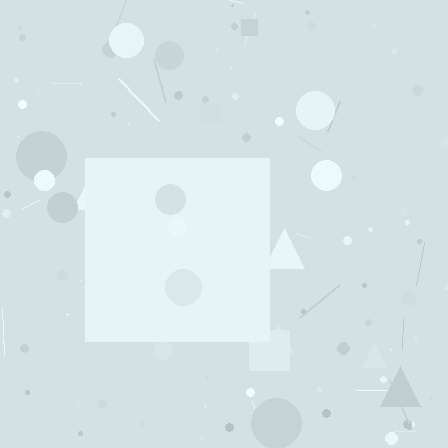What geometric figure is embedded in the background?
A square is embedded in the background.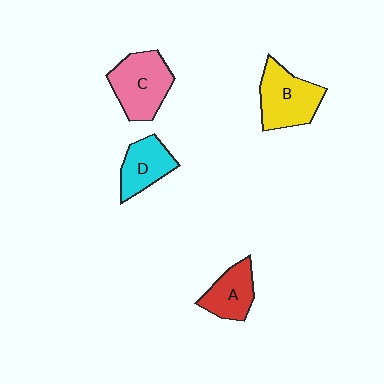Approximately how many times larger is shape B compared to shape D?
Approximately 1.4 times.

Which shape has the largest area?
Shape C (pink).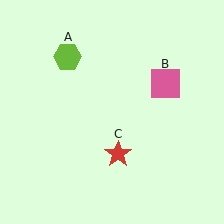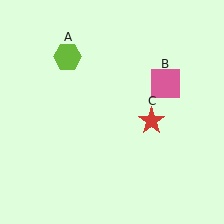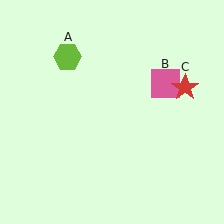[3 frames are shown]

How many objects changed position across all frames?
1 object changed position: red star (object C).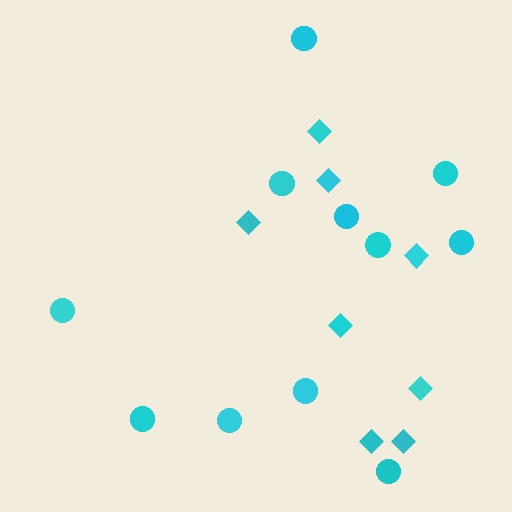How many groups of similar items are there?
There are 2 groups: one group of circles (11) and one group of diamonds (8).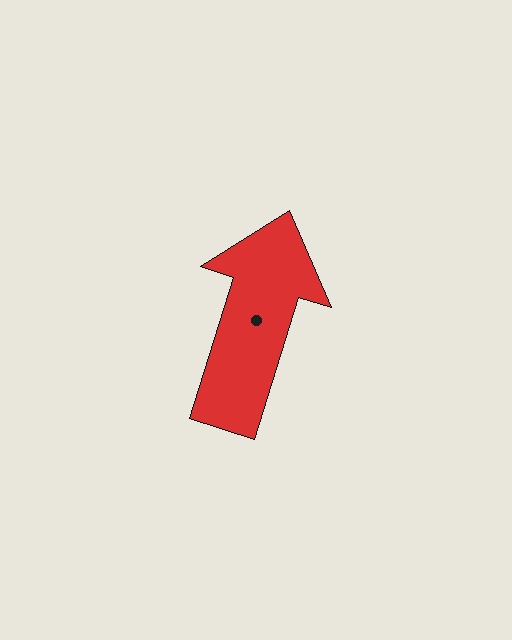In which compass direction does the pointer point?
North.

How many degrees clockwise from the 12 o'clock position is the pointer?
Approximately 17 degrees.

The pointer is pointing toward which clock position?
Roughly 1 o'clock.